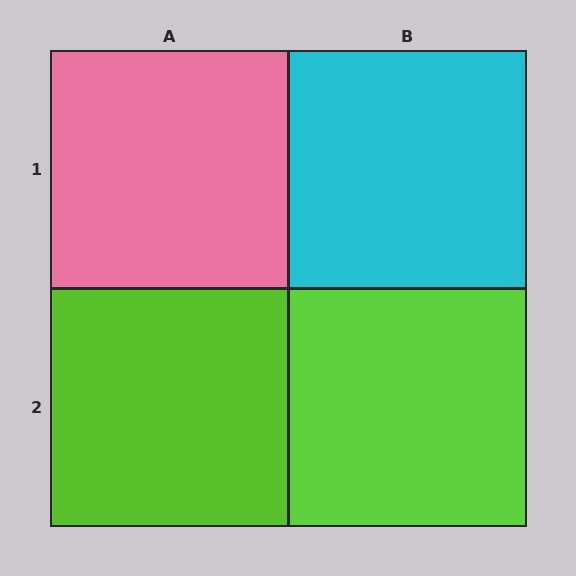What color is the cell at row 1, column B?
Cyan.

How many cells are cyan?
1 cell is cyan.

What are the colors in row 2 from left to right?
Lime, lime.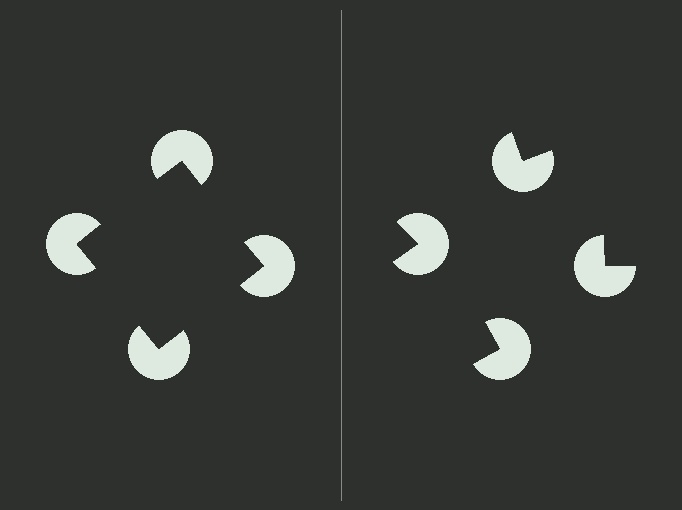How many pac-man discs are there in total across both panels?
8 — 4 on each side.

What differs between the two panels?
The pac-man discs are positioned identically on both sides; only the wedge orientations differ. On the left they align to a square; on the right they are misaligned.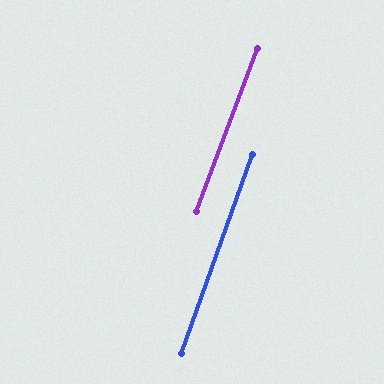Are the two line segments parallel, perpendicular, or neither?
Parallel — their directions differ by only 0.9°.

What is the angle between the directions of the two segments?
Approximately 1 degree.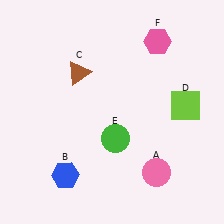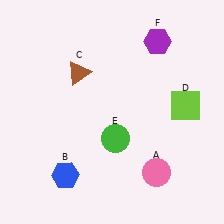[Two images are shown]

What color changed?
The hexagon (F) changed from pink in Image 1 to purple in Image 2.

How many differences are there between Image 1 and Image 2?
There is 1 difference between the two images.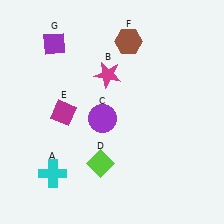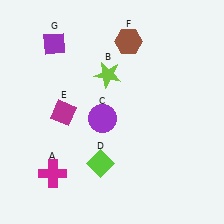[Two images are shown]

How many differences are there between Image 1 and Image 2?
There are 2 differences between the two images.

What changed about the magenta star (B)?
In Image 1, B is magenta. In Image 2, it changed to lime.